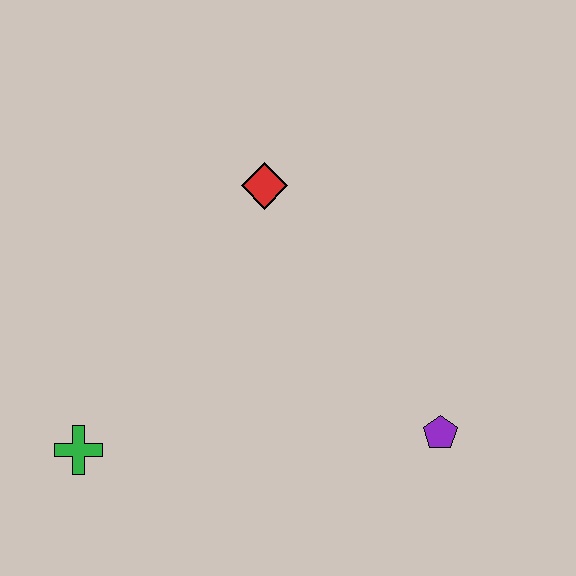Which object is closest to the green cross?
The red diamond is closest to the green cross.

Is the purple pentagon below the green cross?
No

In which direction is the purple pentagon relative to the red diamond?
The purple pentagon is below the red diamond.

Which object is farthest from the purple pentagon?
The green cross is farthest from the purple pentagon.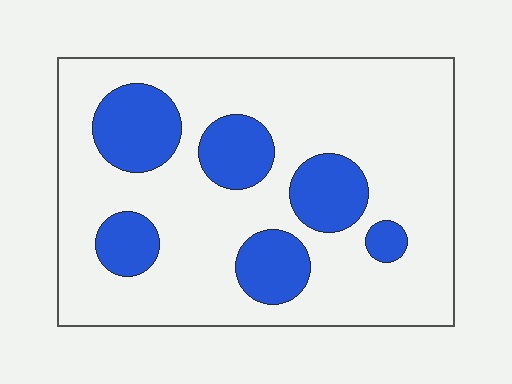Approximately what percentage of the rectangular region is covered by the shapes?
Approximately 25%.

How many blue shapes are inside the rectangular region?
6.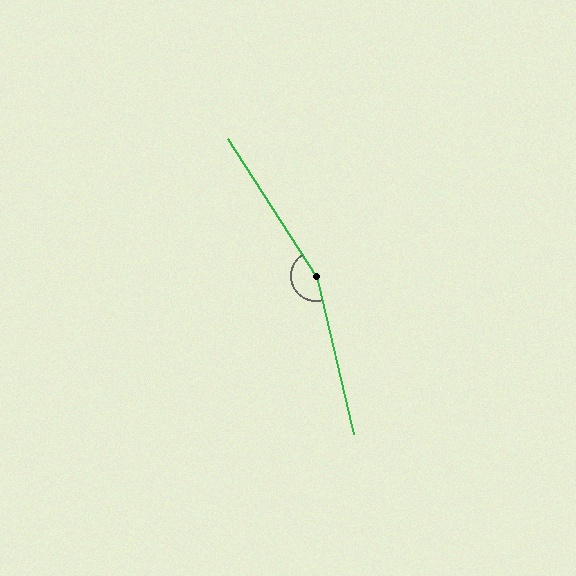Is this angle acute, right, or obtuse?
It is obtuse.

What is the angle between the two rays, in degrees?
Approximately 160 degrees.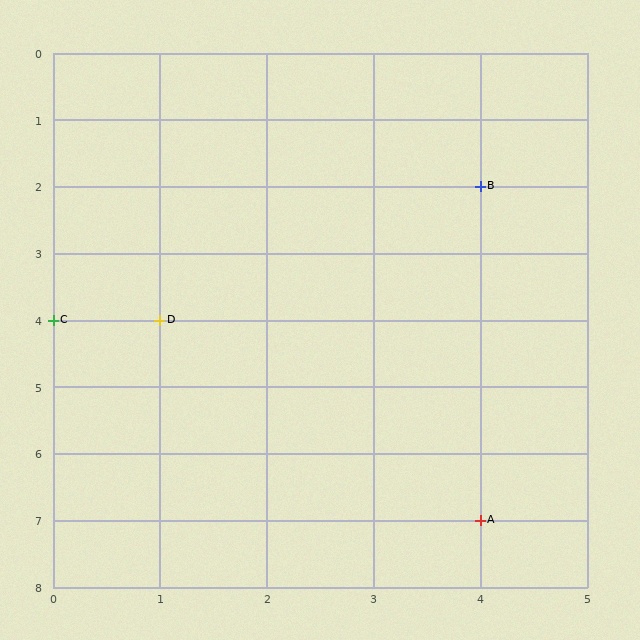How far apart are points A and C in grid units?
Points A and C are 4 columns and 3 rows apart (about 5.0 grid units diagonally).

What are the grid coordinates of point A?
Point A is at grid coordinates (4, 7).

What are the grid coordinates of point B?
Point B is at grid coordinates (4, 2).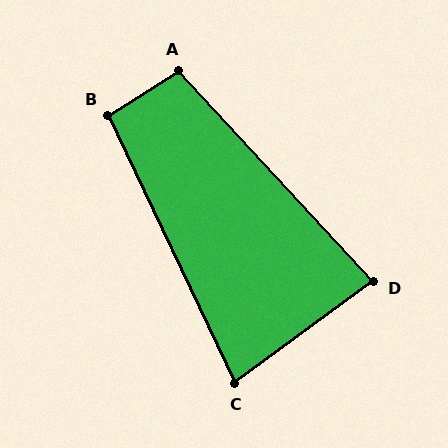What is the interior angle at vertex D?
Approximately 84 degrees (acute).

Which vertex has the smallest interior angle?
C, at approximately 79 degrees.